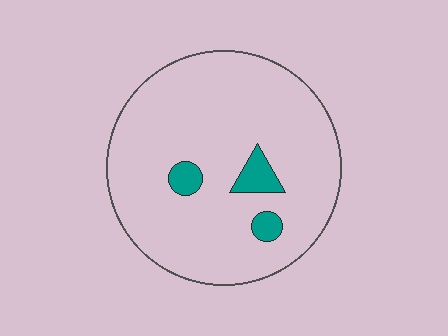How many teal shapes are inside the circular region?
3.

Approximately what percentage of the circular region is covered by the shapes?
Approximately 5%.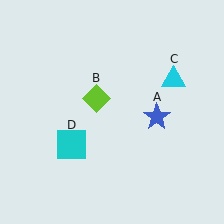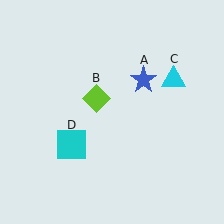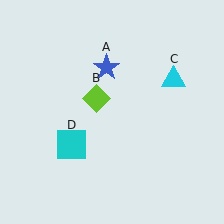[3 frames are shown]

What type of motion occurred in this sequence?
The blue star (object A) rotated counterclockwise around the center of the scene.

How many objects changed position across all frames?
1 object changed position: blue star (object A).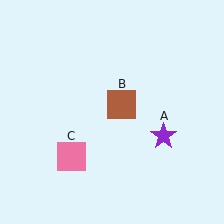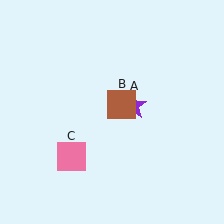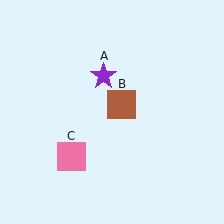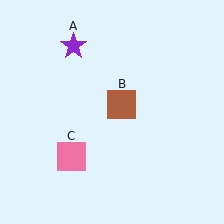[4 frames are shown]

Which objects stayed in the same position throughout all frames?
Brown square (object B) and pink square (object C) remained stationary.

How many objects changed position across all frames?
1 object changed position: purple star (object A).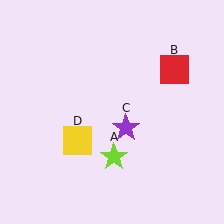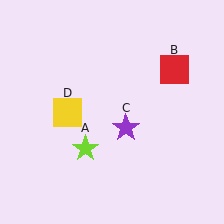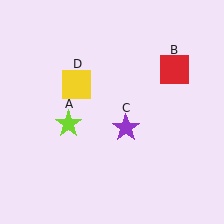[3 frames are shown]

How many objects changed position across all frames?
2 objects changed position: lime star (object A), yellow square (object D).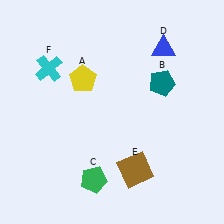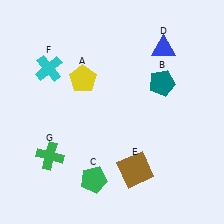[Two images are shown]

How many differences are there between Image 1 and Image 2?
There is 1 difference between the two images.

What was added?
A green cross (G) was added in Image 2.